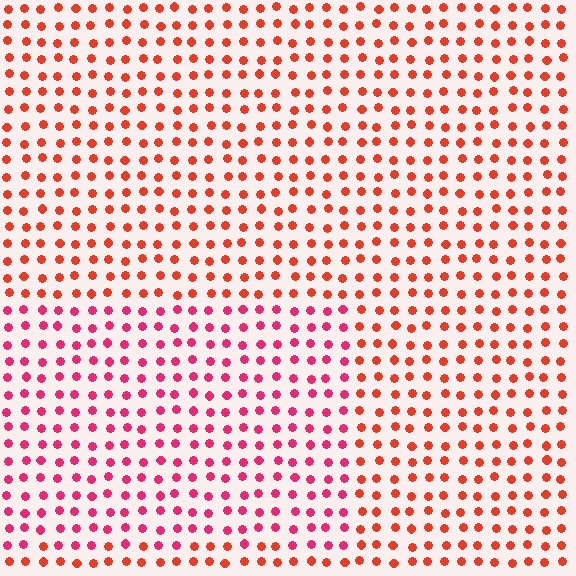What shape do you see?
I see a rectangle.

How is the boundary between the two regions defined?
The boundary is defined purely by a slight shift in hue (about 30 degrees). Spacing, size, and orientation are identical on both sides.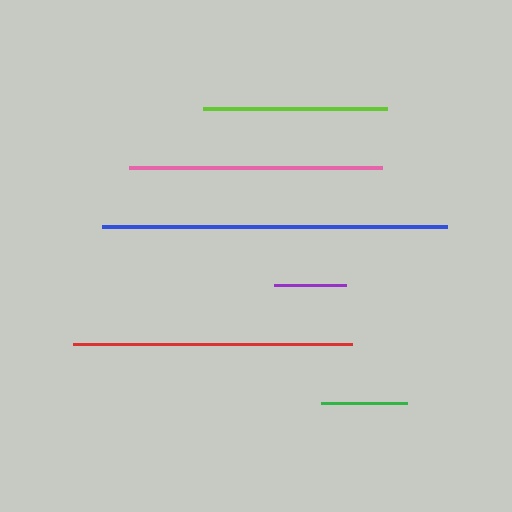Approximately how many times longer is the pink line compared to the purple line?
The pink line is approximately 3.5 times the length of the purple line.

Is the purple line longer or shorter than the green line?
The green line is longer than the purple line.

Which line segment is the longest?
The blue line is the longest at approximately 345 pixels.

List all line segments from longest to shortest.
From longest to shortest: blue, red, pink, lime, green, purple.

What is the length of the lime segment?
The lime segment is approximately 184 pixels long.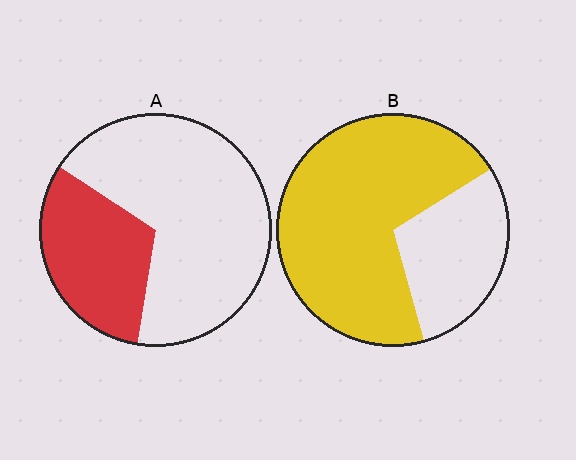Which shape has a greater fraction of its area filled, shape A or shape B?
Shape B.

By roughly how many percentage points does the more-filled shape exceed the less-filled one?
By roughly 40 percentage points (B over A).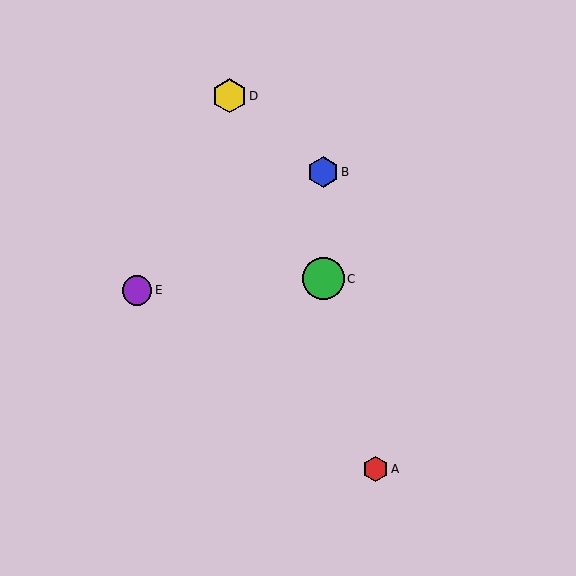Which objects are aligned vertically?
Objects B, C are aligned vertically.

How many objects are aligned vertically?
2 objects (B, C) are aligned vertically.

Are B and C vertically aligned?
Yes, both are at x≈323.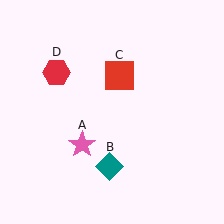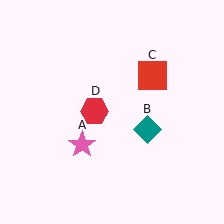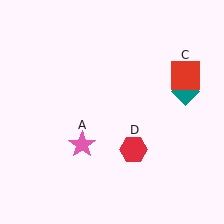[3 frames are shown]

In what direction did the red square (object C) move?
The red square (object C) moved right.